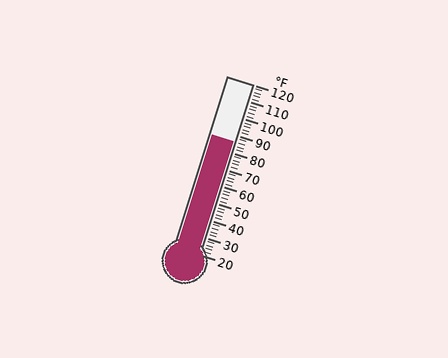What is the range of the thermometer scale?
The thermometer scale ranges from 20°F to 120°F.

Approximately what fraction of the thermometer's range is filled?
The thermometer is filled to approximately 65% of its range.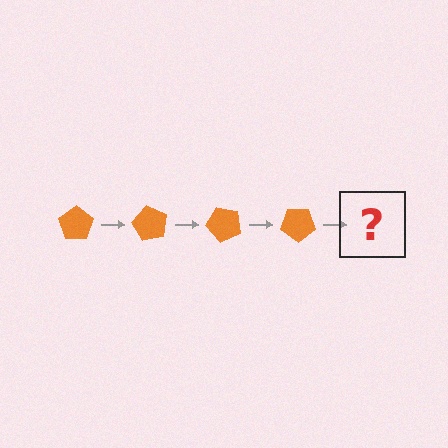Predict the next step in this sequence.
The next step is an orange pentagon rotated 240 degrees.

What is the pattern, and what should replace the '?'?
The pattern is that the pentagon rotates 60 degrees each step. The '?' should be an orange pentagon rotated 240 degrees.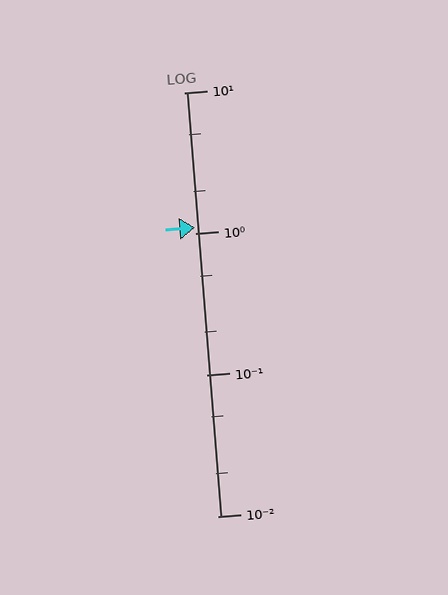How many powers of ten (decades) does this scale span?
The scale spans 3 decades, from 0.01 to 10.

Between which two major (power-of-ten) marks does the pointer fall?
The pointer is between 1 and 10.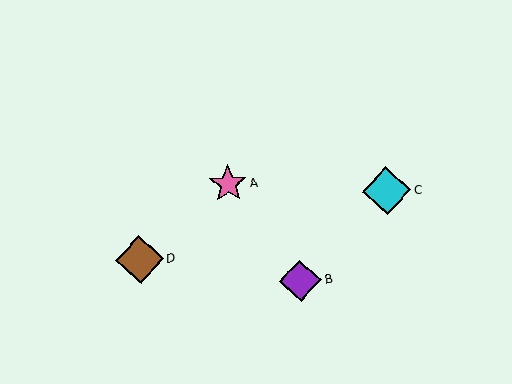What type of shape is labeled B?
Shape B is a purple diamond.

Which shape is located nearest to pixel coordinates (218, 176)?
The pink star (labeled A) at (228, 184) is nearest to that location.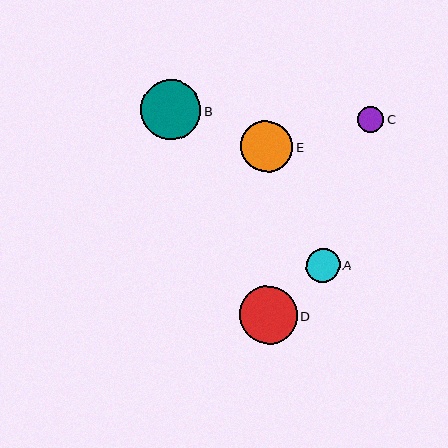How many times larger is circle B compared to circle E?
Circle B is approximately 1.2 times the size of circle E.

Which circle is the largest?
Circle B is the largest with a size of approximately 60 pixels.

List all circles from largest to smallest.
From largest to smallest: B, D, E, A, C.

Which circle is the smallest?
Circle C is the smallest with a size of approximately 26 pixels.